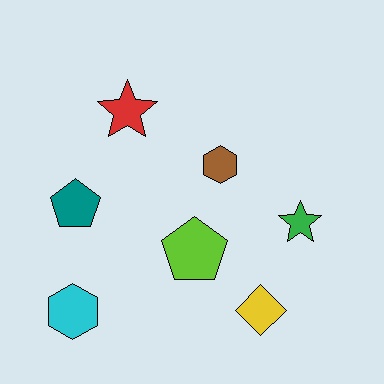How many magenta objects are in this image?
There are no magenta objects.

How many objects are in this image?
There are 7 objects.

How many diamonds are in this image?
There is 1 diamond.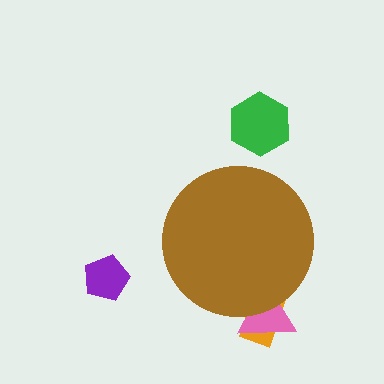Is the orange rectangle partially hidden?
Yes, the orange rectangle is partially hidden behind the brown circle.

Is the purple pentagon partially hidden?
No, the purple pentagon is fully visible.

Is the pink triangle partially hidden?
Yes, the pink triangle is partially hidden behind the brown circle.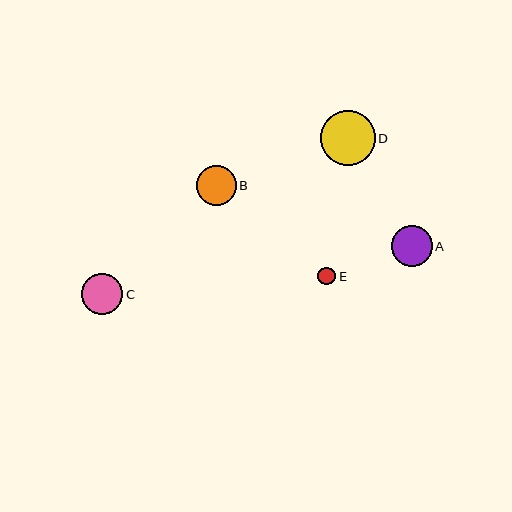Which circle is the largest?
Circle D is the largest with a size of approximately 55 pixels.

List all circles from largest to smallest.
From largest to smallest: D, C, A, B, E.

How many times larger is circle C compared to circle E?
Circle C is approximately 2.3 times the size of circle E.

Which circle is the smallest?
Circle E is the smallest with a size of approximately 18 pixels.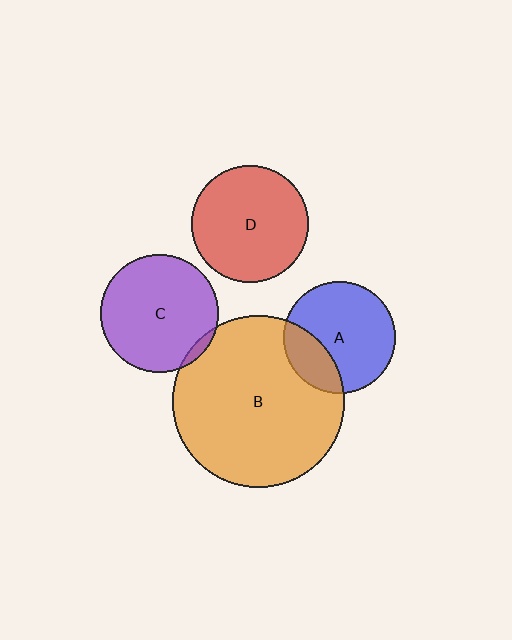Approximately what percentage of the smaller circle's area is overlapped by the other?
Approximately 5%.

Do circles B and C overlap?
Yes.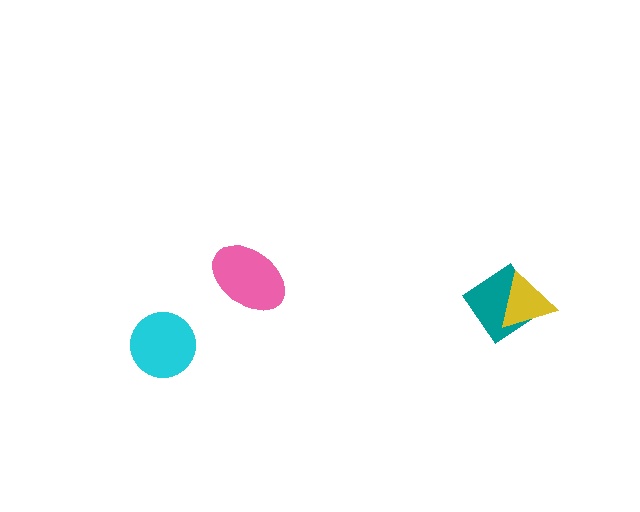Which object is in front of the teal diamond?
The yellow triangle is in front of the teal diamond.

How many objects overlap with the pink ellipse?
0 objects overlap with the pink ellipse.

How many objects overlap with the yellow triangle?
1 object overlaps with the yellow triangle.